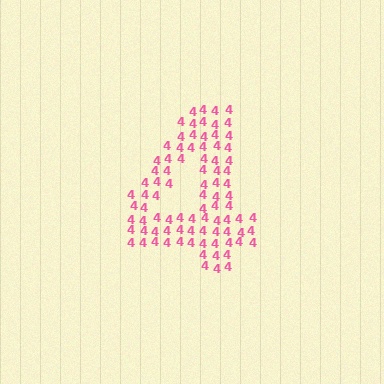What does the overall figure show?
The overall figure shows the digit 4.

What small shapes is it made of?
It is made of small digit 4's.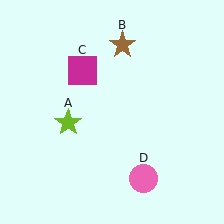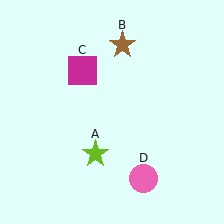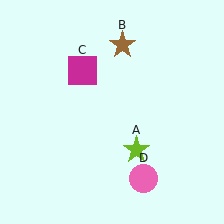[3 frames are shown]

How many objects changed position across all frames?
1 object changed position: lime star (object A).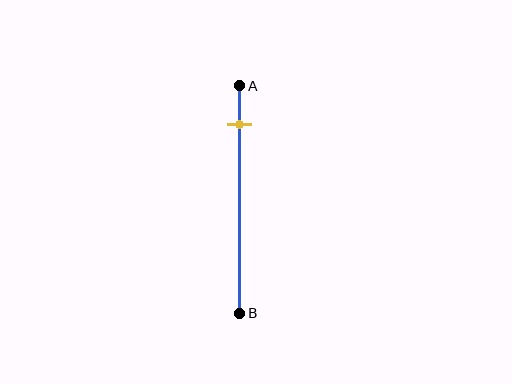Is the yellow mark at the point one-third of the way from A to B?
No, the mark is at about 15% from A, not at the 33% one-third point.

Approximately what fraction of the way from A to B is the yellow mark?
The yellow mark is approximately 15% of the way from A to B.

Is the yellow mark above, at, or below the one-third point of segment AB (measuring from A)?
The yellow mark is above the one-third point of segment AB.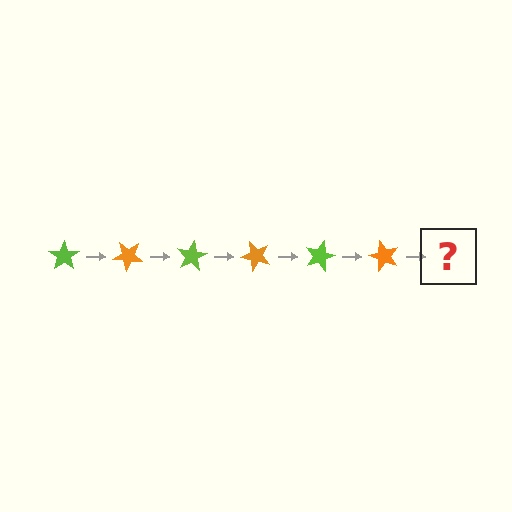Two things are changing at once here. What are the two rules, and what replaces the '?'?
The two rules are that it rotates 40 degrees each step and the color cycles through lime and orange. The '?' should be a lime star, rotated 240 degrees from the start.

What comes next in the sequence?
The next element should be a lime star, rotated 240 degrees from the start.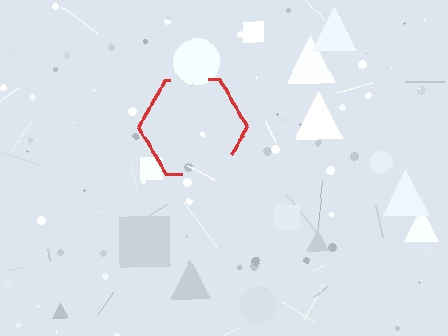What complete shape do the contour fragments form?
The contour fragments form a hexagon.